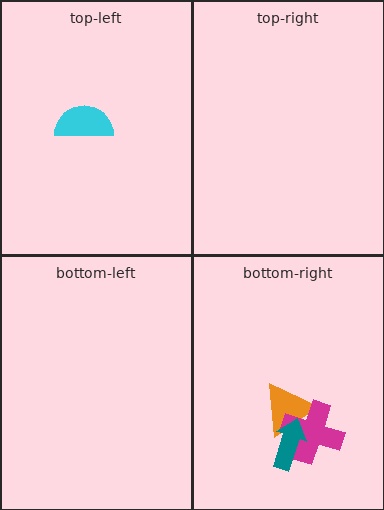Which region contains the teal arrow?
The bottom-right region.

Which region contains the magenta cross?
The bottom-right region.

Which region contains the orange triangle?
The bottom-right region.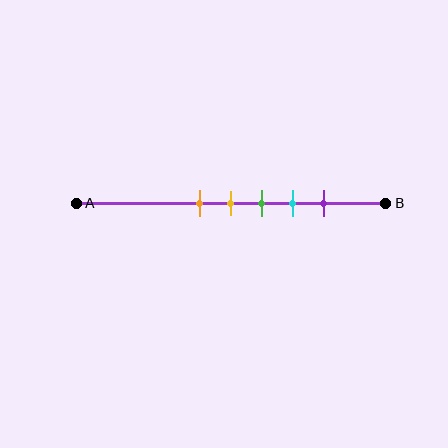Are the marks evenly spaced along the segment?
Yes, the marks are approximately evenly spaced.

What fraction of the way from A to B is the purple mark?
The purple mark is approximately 80% (0.8) of the way from A to B.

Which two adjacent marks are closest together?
The orange and yellow marks are the closest adjacent pair.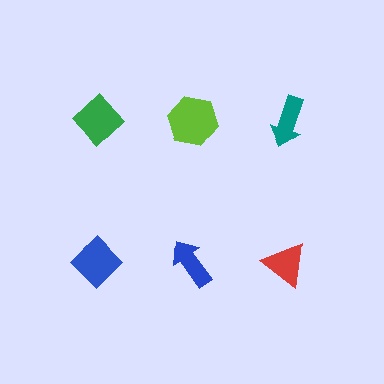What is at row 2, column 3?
A red triangle.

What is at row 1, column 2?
A lime hexagon.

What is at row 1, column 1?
A green diamond.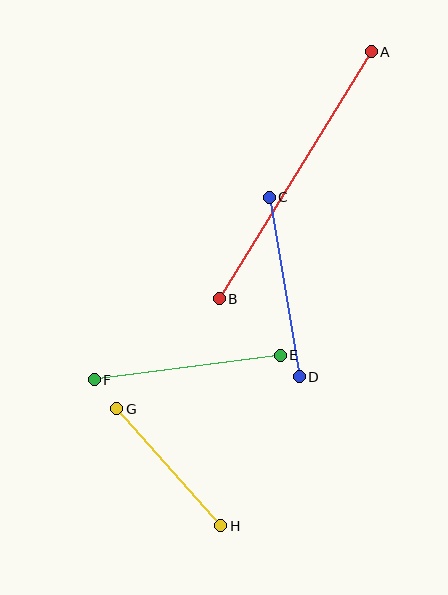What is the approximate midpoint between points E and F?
The midpoint is at approximately (187, 367) pixels.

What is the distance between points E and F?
The distance is approximately 188 pixels.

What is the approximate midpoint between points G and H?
The midpoint is at approximately (169, 467) pixels.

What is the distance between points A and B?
The distance is approximately 290 pixels.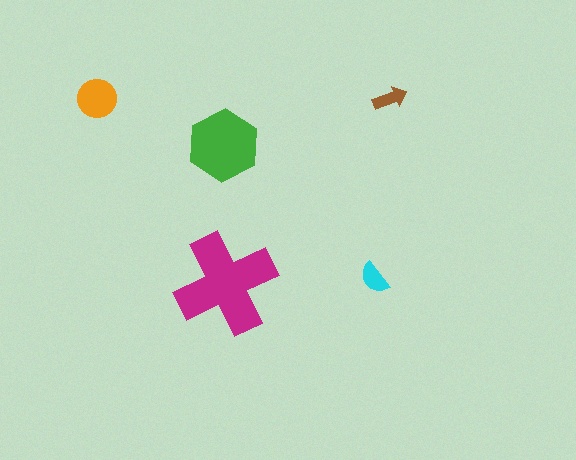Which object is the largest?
The magenta cross.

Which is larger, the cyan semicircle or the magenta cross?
The magenta cross.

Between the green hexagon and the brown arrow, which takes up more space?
The green hexagon.